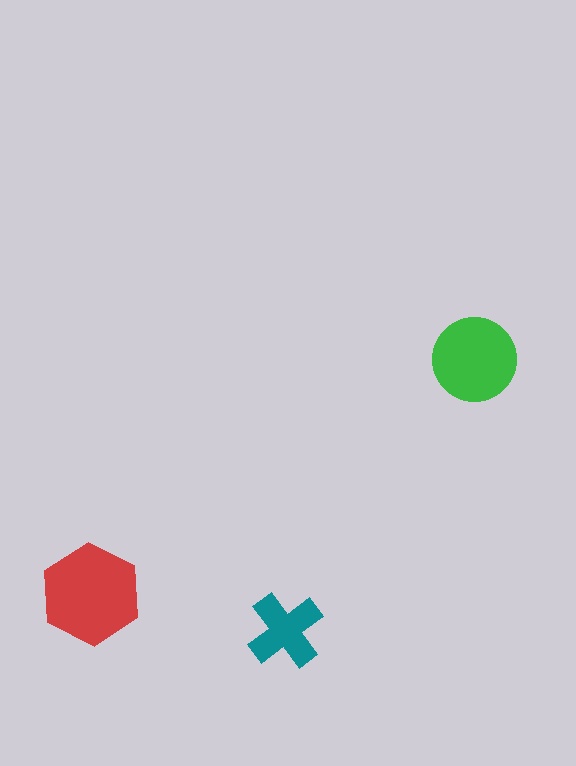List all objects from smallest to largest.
The teal cross, the green circle, the red hexagon.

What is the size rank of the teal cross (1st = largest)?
3rd.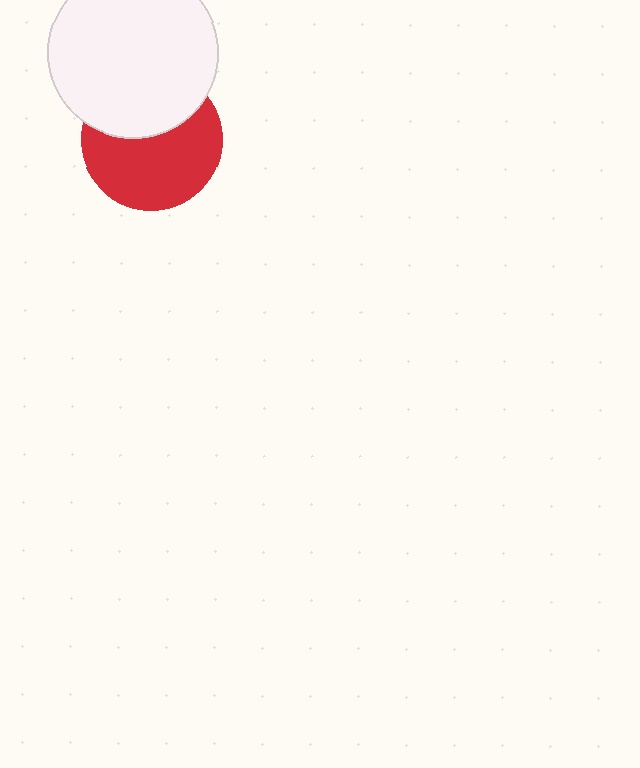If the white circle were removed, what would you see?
You would see the complete red circle.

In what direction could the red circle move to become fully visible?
The red circle could move down. That would shift it out from behind the white circle entirely.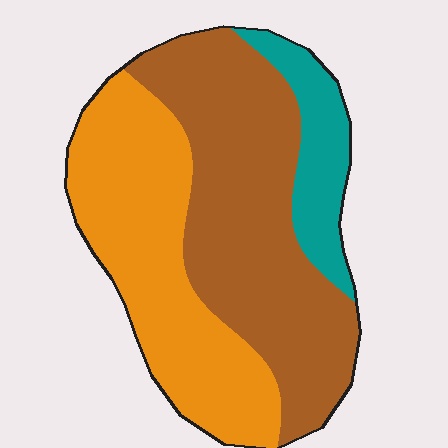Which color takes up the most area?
Brown, at roughly 50%.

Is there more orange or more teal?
Orange.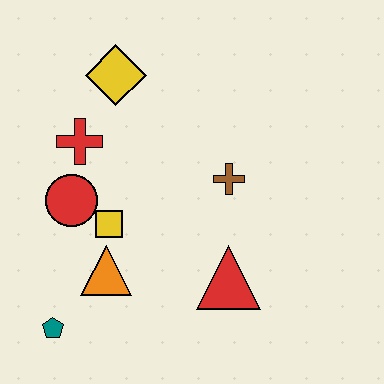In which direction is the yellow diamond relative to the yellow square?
The yellow diamond is above the yellow square.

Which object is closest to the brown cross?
The red triangle is closest to the brown cross.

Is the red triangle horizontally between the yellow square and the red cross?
No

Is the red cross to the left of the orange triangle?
Yes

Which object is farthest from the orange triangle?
The yellow diamond is farthest from the orange triangle.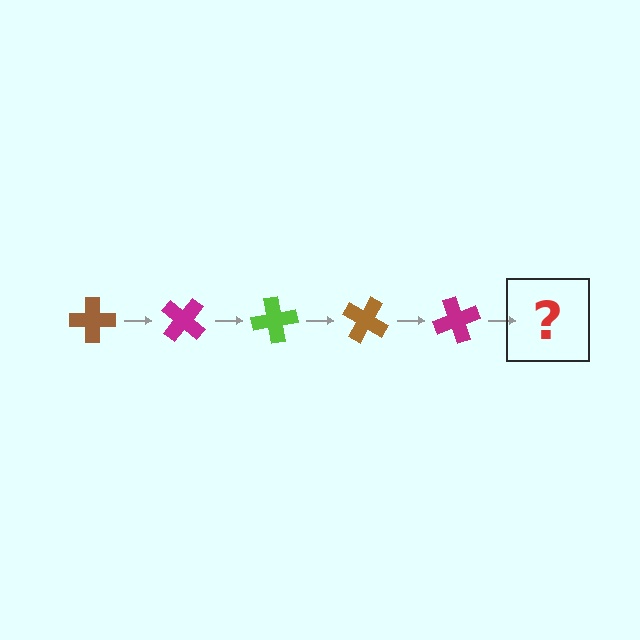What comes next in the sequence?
The next element should be a lime cross, rotated 200 degrees from the start.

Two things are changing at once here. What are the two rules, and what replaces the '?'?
The two rules are that it rotates 40 degrees each step and the color cycles through brown, magenta, and lime. The '?' should be a lime cross, rotated 200 degrees from the start.